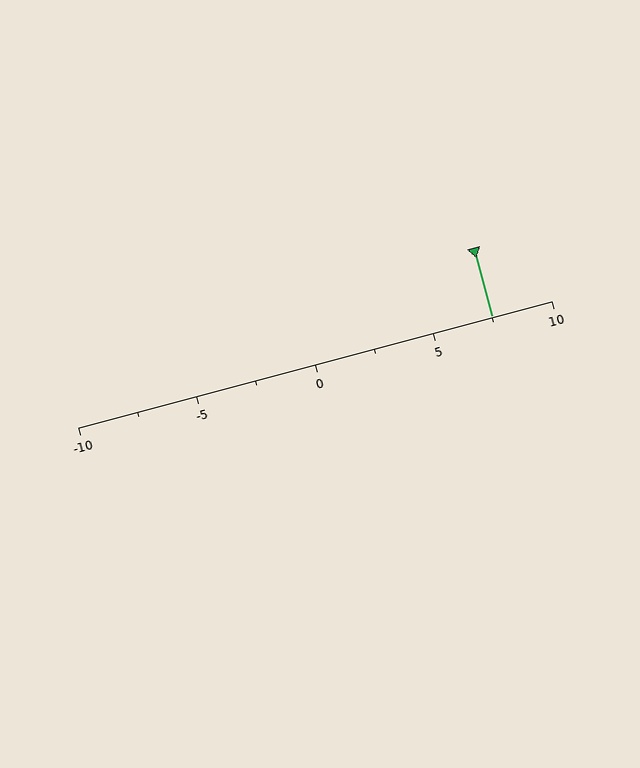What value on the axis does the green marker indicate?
The marker indicates approximately 7.5.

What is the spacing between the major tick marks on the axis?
The major ticks are spaced 5 apart.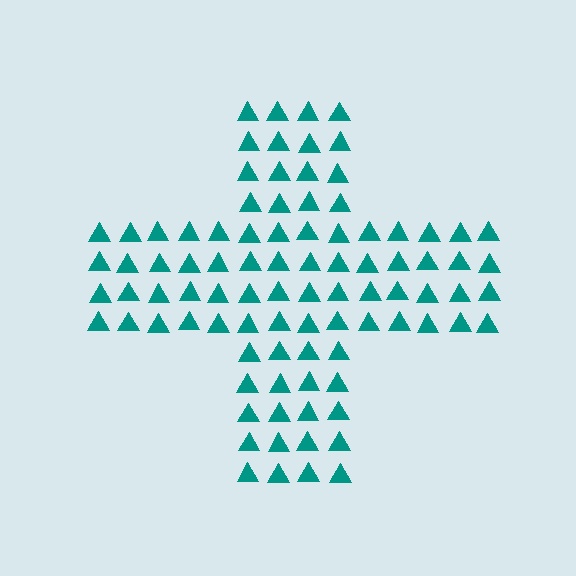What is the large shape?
The large shape is a cross.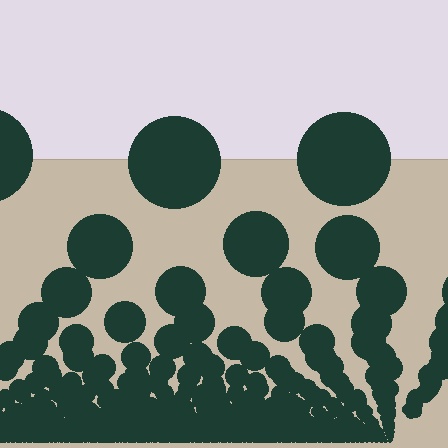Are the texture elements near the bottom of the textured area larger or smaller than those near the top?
Smaller. The gradient is inverted — elements near the bottom are smaller and denser.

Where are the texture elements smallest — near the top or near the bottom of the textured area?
Near the bottom.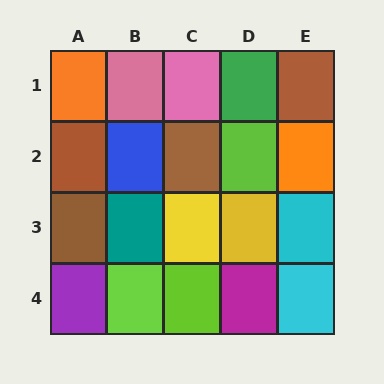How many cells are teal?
1 cell is teal.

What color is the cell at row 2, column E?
Orange.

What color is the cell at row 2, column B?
Blue.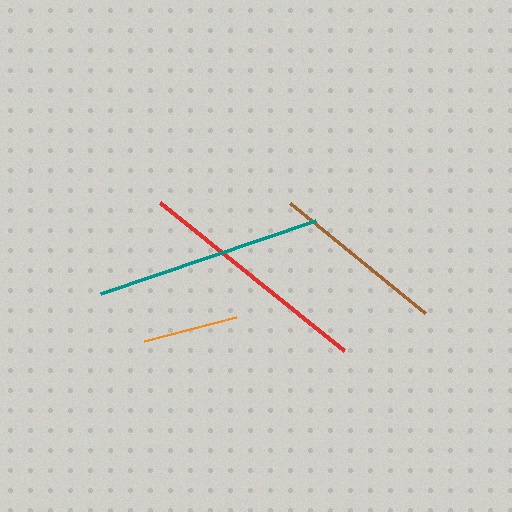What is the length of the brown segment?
The brown segment is approximately 174 pixels long.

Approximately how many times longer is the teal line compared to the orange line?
The teal line is approximately 2.4 times the length of the orange line.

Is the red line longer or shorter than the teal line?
The red line is longer than the teal line.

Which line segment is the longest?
The red line is the longest at approximately 236 pixels.